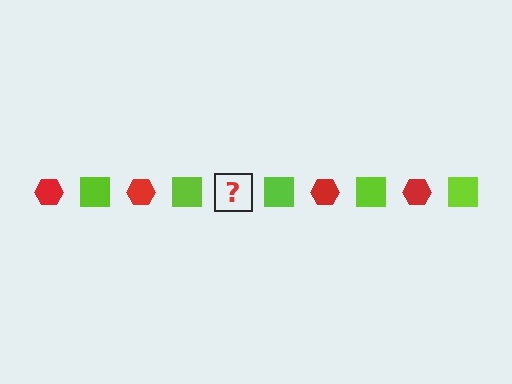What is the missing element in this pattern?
The missing element is a red hexagon.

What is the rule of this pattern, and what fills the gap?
The rule is that the pattern alternates between red hexagon and lime square. The gap should be filled with a red hexagon.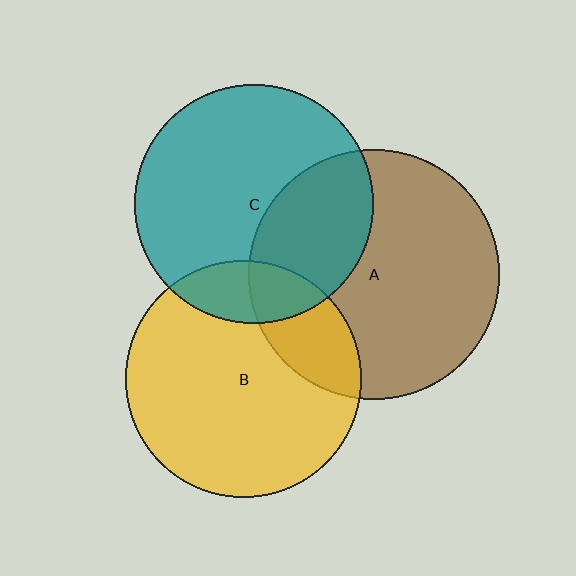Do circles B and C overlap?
Yes.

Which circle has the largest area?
Circle A (brown).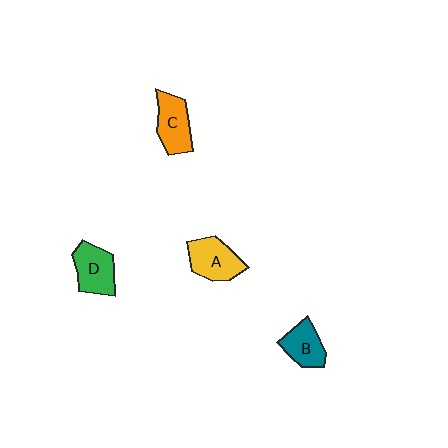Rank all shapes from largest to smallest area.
From largest to smallest: A (yellow), D (green), C (orange), B (teal).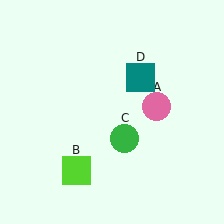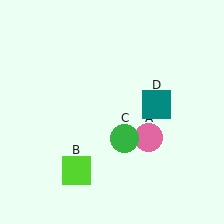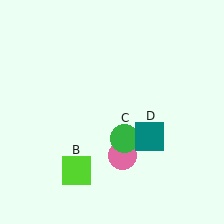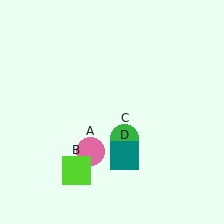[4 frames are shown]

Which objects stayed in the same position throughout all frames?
Lime square (object B) and green circle (object C) remained stationary.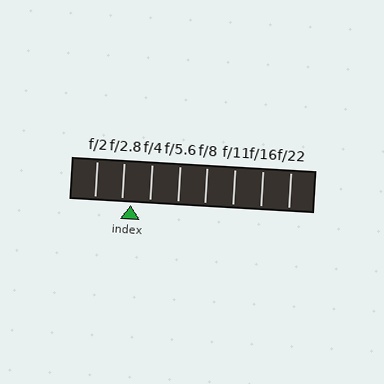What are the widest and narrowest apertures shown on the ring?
The widest aperture shown is f/2 and the narrowest is f/22.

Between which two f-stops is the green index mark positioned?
The index mark is between f/2.8 and f/4.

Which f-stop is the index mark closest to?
The index mark is closest to f/2.8.